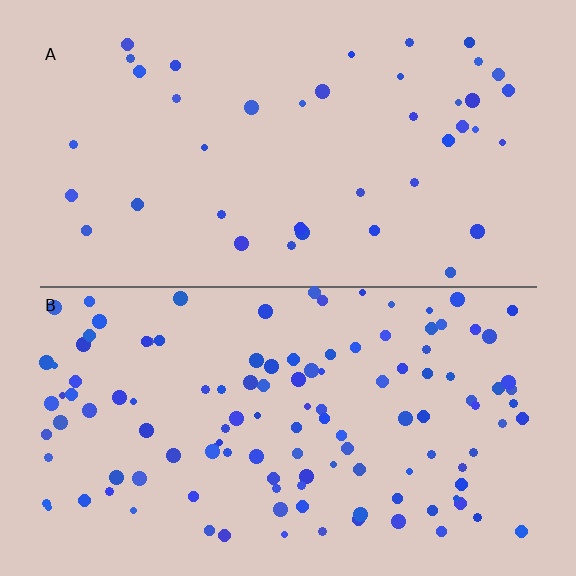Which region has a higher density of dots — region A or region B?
B (the bottom).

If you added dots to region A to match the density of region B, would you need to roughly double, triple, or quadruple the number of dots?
Approximately triple.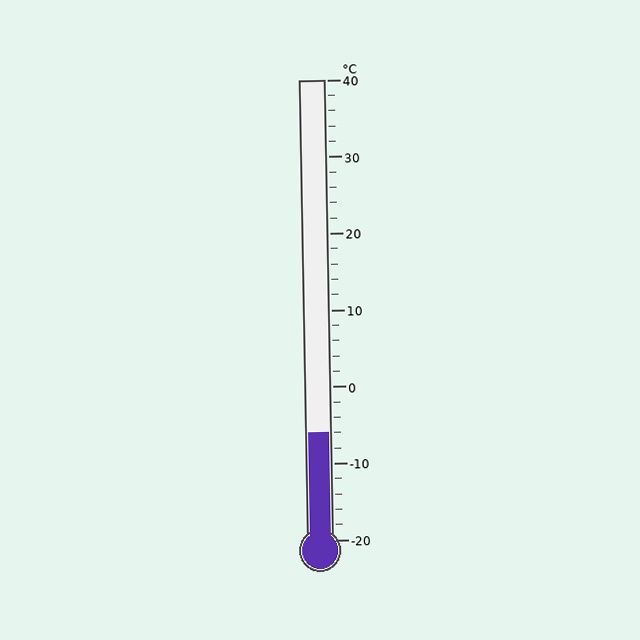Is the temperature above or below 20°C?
The temperature is below 20°C.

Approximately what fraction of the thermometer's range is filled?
The thermometer is filled to approximately 25% of its range.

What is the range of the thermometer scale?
The thermometer scale ranges from -20°C to 40°C.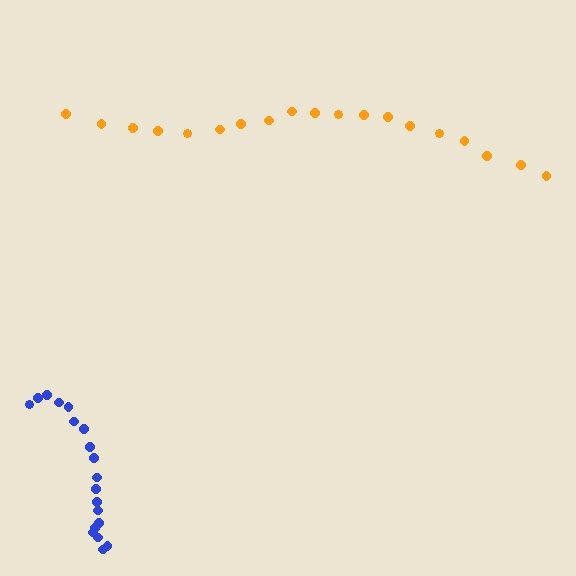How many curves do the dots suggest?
There are 2 distinct paths.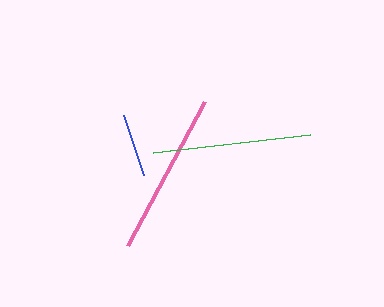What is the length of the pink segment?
The pink segment is approximately 164 pixels long.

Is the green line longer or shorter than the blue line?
The green line is longer than the blue line.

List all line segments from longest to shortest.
From longest to shortest: pink, green, blue.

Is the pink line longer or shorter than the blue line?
The pink line is longer than the blue line.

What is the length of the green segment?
The green segment is approximately 158 pixels long.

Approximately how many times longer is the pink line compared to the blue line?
The pink line is approximately 2.6 times the length of the blue line.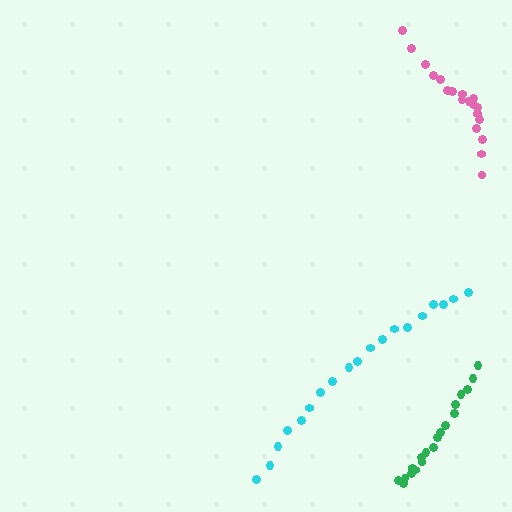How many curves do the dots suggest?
There are 3 distinct paths.